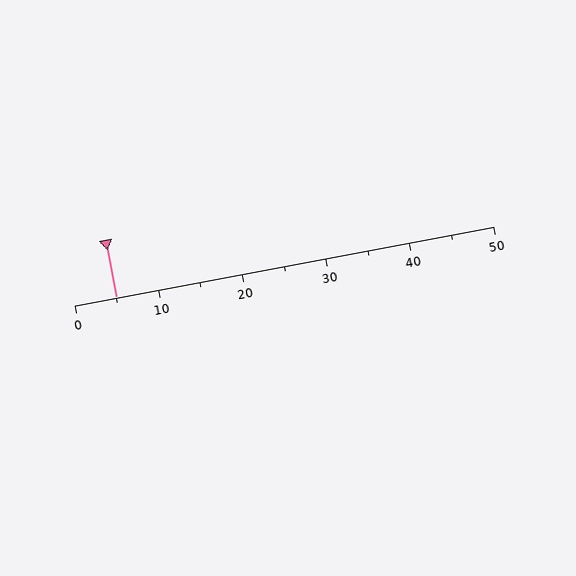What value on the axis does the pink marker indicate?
The marker indicates approximately 5.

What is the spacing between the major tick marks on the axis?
The major ticks are spaced 10 apart.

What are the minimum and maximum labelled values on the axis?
The axis runs from 0 to 50.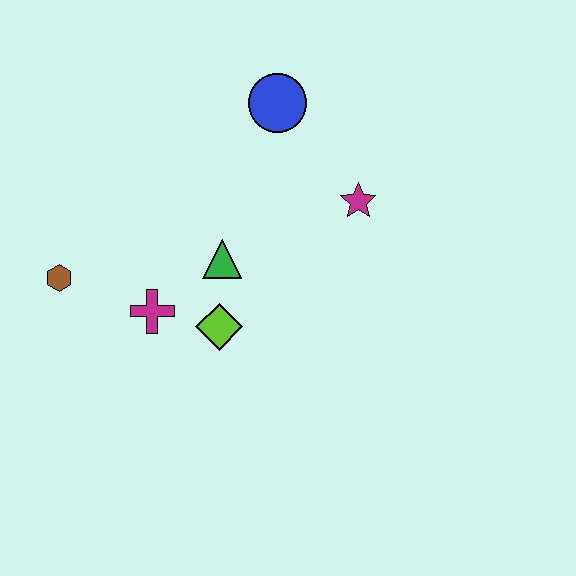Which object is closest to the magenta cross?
The lime diamond is closest to the magenta cross.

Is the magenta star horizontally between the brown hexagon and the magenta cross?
No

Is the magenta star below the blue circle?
Yes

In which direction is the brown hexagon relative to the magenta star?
The brown hexagon is to the left of the magenta star.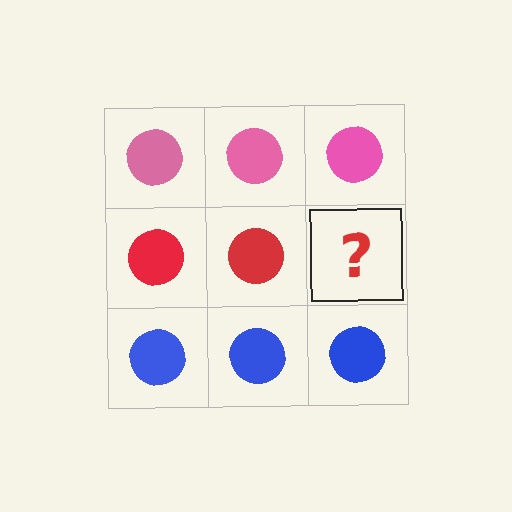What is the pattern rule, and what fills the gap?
The rule is that each row has a consistent color. The gap should be filled with a red circle.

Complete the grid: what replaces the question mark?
The question mark should be replaced with a red circle.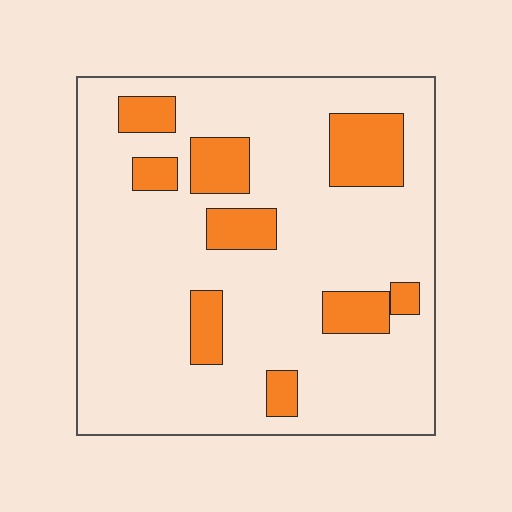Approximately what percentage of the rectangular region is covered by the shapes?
Approximately 20%.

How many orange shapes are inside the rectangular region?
9.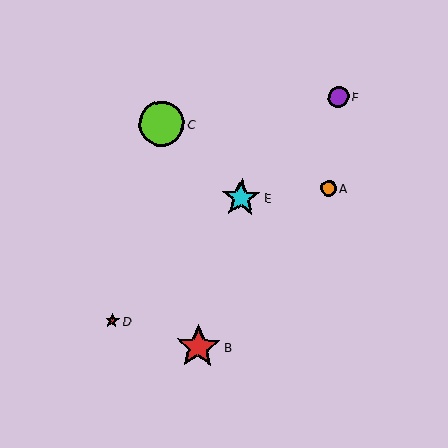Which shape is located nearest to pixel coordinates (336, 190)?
The orange circle (labeled A) at (329, 188) is nearest to that location.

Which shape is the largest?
The lime circle (labeled C) is the largest.